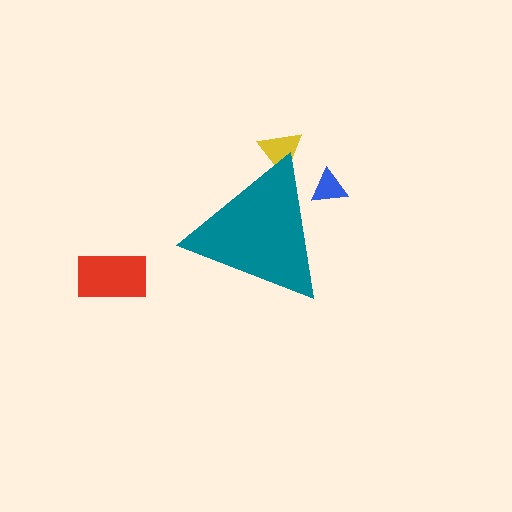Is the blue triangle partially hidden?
Yes, the blue triangle is partially hidden behind the teal triangle.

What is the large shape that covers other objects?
A teal triangle.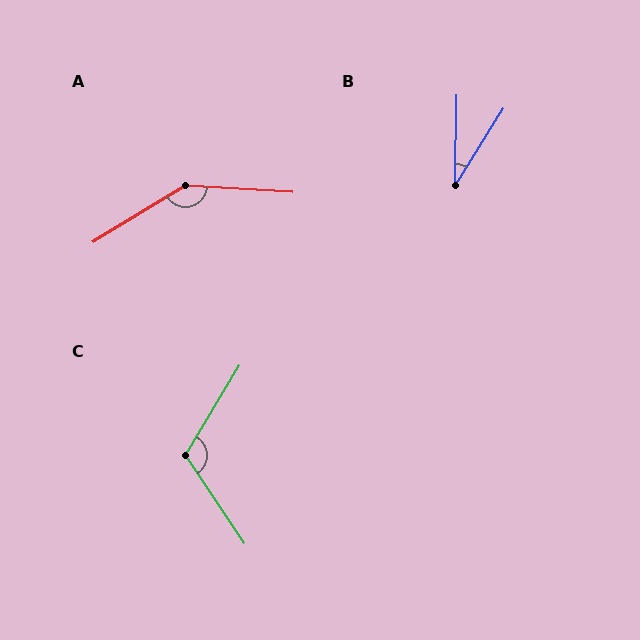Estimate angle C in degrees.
Approximately 115 degrees.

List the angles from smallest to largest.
B (31°), C (115°), A (145°).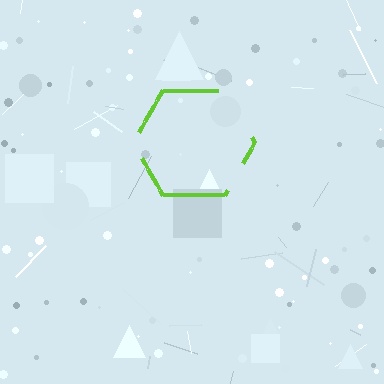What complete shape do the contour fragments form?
The contour fragments form a hexagon.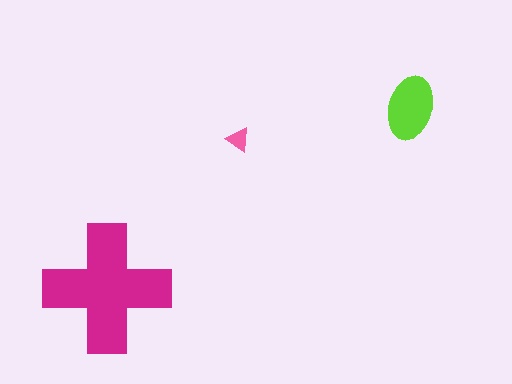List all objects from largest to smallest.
The magenta cross, the lime ellipse, the pink triangle.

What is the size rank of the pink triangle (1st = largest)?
3rd.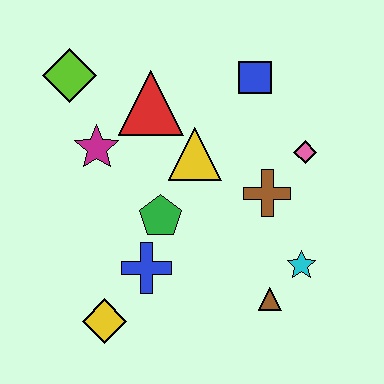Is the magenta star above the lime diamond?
No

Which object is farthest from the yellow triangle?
The yellow diamond is farthest from the yellow triangle.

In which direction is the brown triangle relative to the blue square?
The brown triangle is below the blue square.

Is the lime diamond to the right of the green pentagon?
No